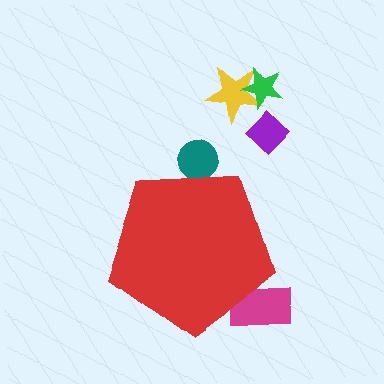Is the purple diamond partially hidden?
No, the purple diamond is fully visible.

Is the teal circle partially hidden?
Yes, the teal circle is partially hidden behind the red pentagon.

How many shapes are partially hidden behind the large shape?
2 shapes are partially hidden.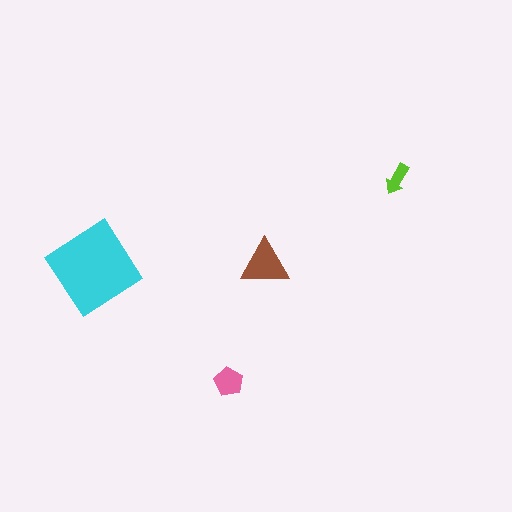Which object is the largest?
The cyan diamond.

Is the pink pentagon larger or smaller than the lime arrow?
Larger.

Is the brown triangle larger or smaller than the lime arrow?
Larger.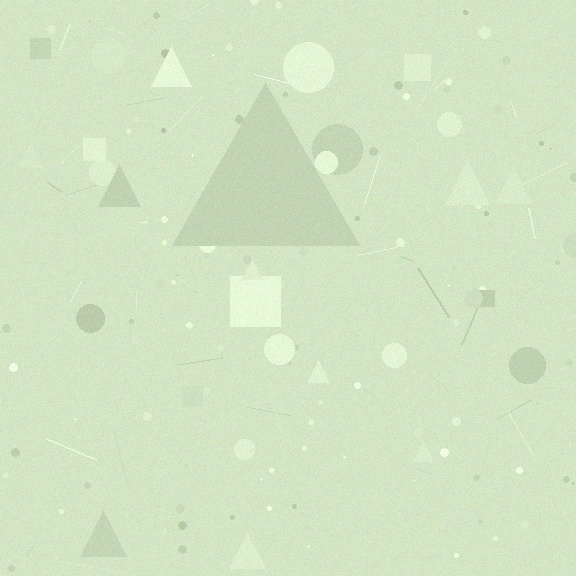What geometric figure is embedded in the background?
A triangle is embedded in the background.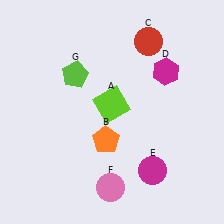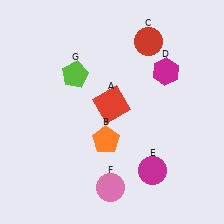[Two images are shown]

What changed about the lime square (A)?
In Image 1, A is lime. In Image 2, it changed to red.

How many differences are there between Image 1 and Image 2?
There is 1 difference between the two images.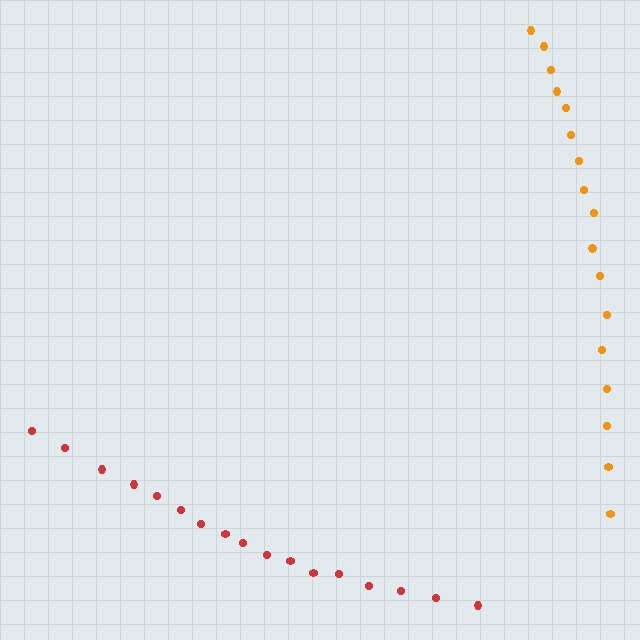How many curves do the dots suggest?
There are 2 distinct paths.